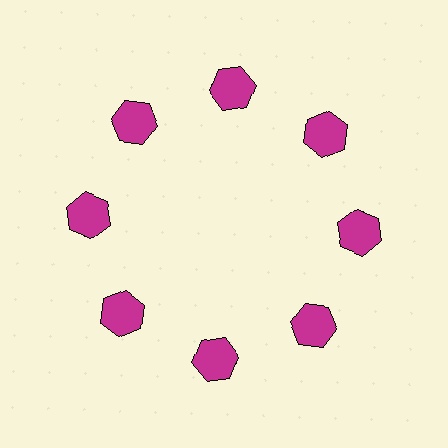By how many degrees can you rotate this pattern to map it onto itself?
The pattern maps onto itself every 45 degrees of rotation.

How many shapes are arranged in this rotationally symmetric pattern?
There are 8 shapes, arranged in 8 groups of 1.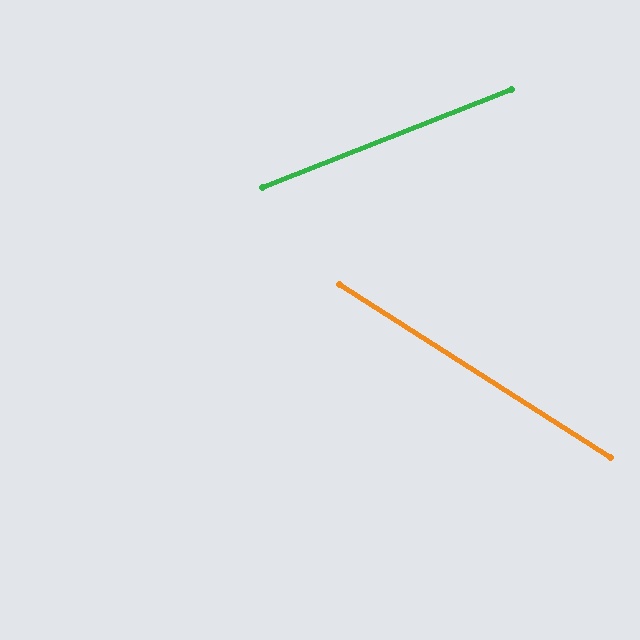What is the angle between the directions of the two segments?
Approximately 54 degrees.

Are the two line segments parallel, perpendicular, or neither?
Neither parallel nor perpendicular — they differ by about 54°.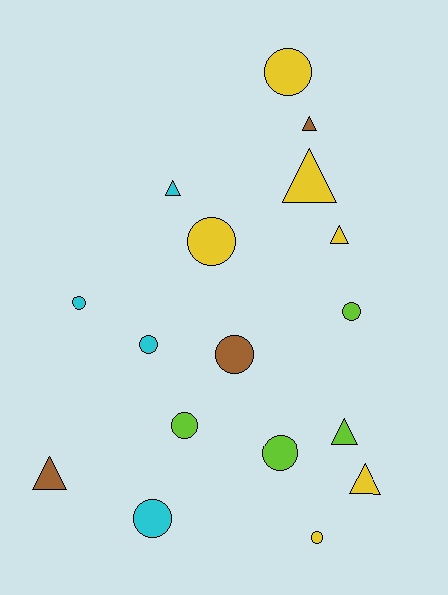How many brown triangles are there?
There are 2 brown triangles.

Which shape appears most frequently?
Circle, with 10 objects.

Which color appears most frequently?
Yellow, with 6 objects.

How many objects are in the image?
There are 17 objects.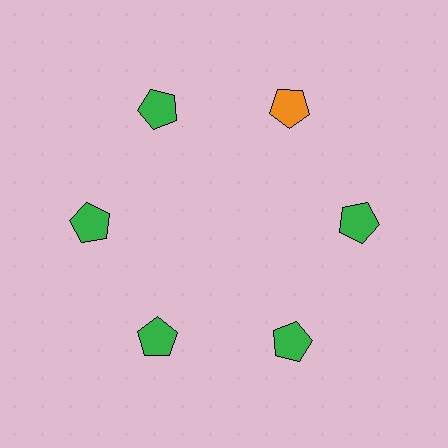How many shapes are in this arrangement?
There are 6 shapes arranged in a ring pattern.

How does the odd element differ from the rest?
It has a different color: orange instead of green.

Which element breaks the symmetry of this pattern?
The orange pentagon at roughly the 1 o'clock position breaks the symmetry. All other shapes are green pentagons.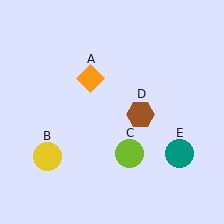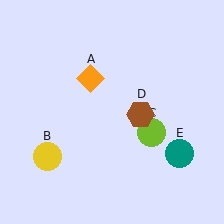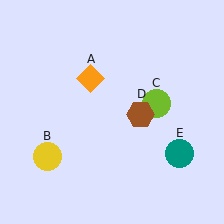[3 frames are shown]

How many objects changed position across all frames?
1 object changed position: lime circle (object C).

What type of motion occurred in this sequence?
The lime circle (object C) rotated counterclockwise around the center of the scene.